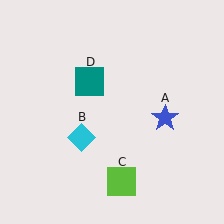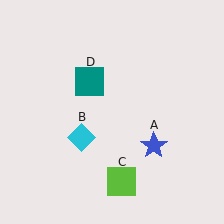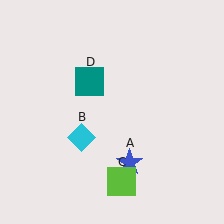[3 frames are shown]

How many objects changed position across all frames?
1 object changed position: blue star (object A).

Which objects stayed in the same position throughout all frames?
Cyan diamond (object B) and lime square (object C) and teal square (object D) remained stationary.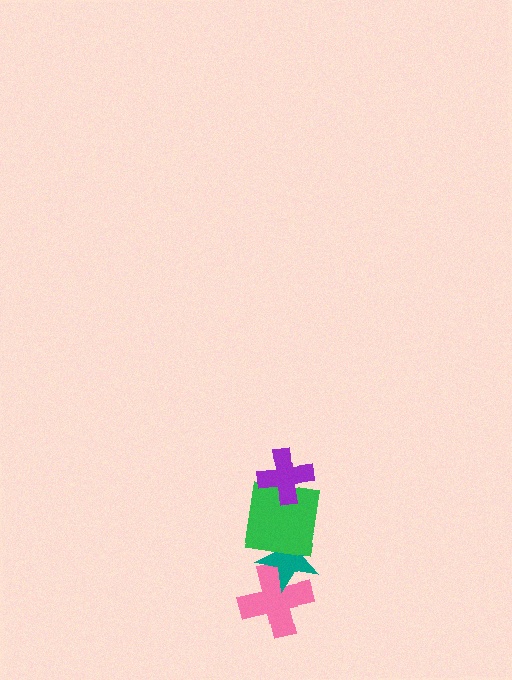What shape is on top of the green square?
The purple cross is on top of the green square.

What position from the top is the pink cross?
The pink cross is 4th from the top.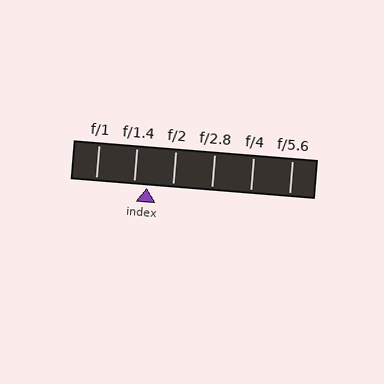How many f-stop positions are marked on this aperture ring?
There are 6 f-stop positions marked.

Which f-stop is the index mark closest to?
The index mark is closest to f/1.4.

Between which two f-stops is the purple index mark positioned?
The index mark is between f/1.4 and f/2.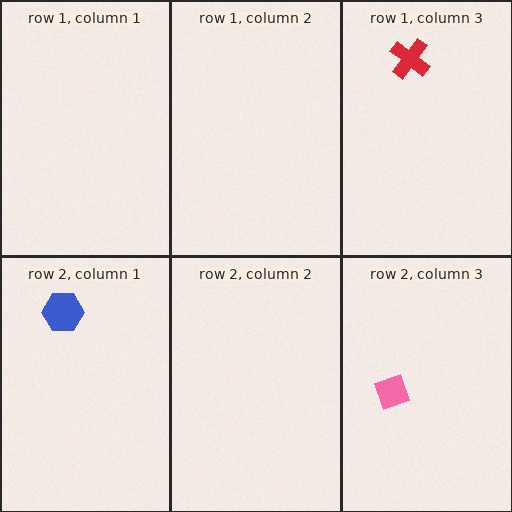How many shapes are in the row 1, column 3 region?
1.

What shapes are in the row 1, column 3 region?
The red cross.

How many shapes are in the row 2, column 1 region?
1.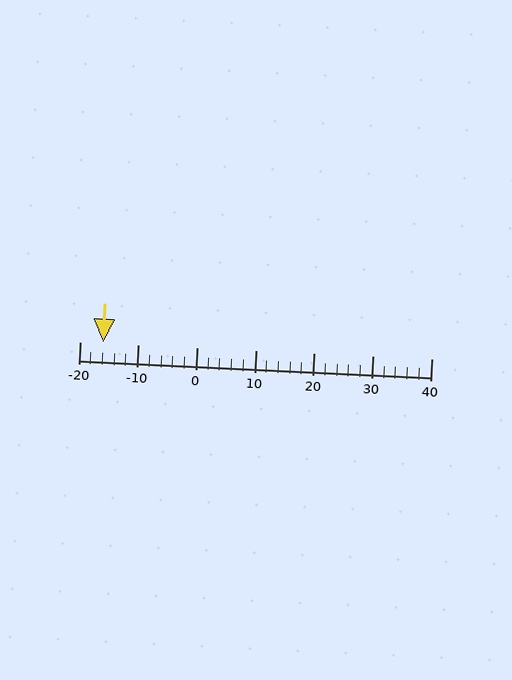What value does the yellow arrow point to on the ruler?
The yellow arrow points to approximately -16.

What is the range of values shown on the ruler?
The ruler shows values from -20 to 40.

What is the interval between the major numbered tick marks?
The major tick marks are spaced 10 units apart.